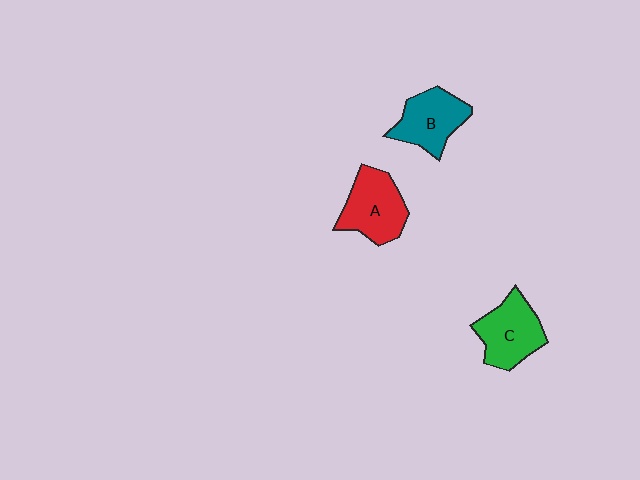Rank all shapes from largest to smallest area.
From largest to smallest: A (red), C (green), B (teal).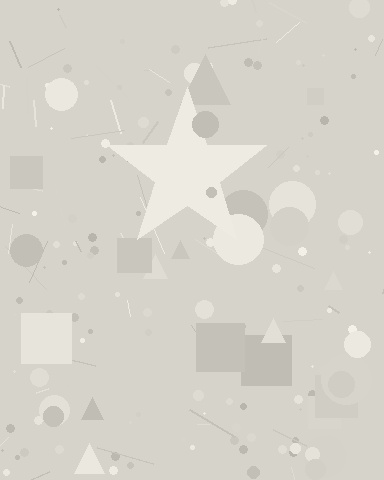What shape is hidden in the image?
A star is hidden in the image.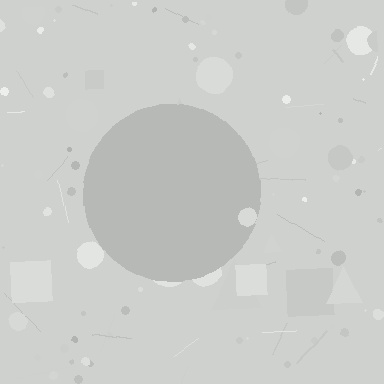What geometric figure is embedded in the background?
A circle is embedded in the background.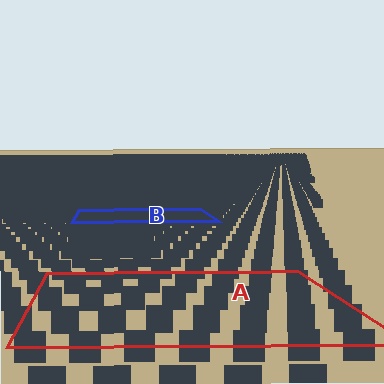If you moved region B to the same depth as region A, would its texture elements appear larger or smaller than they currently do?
They would appear larger. At a closer depth, the same texture elements are projected at a bigger on-screen size.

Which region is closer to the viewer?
Region A is closer. The texture elements there are larger and more spread out.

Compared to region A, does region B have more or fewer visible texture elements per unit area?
Region B has more texture elements per unit area — they are packed more densely because it is farther away.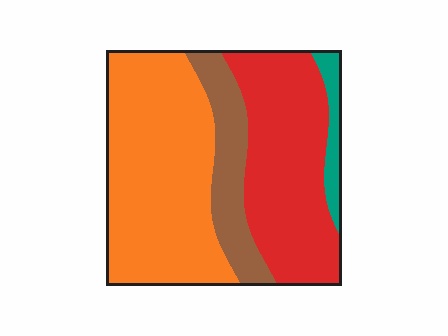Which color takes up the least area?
Teal, at roughly 5%.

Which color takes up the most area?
Orange, at roughly 45%.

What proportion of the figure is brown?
Brown covers 15% of the figure.